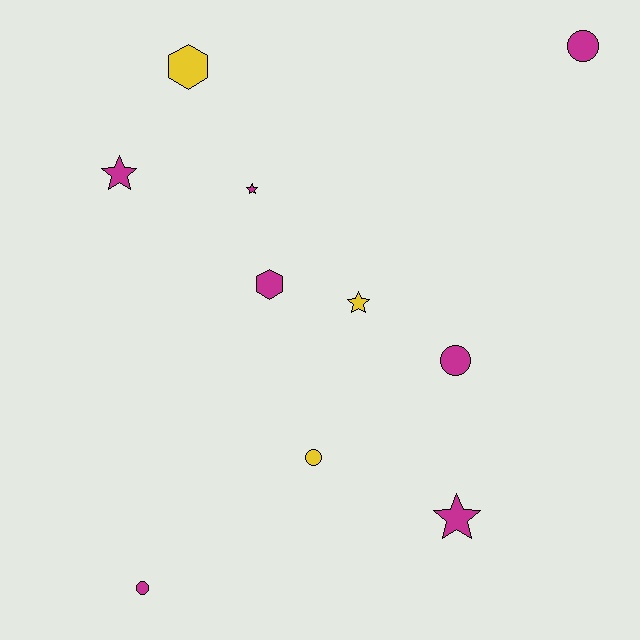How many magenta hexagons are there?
There is 1 magenta hexagon.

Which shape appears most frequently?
Circle, with 4 objects.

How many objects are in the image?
There are 10 objects.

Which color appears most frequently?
Magenta, with 7 objects.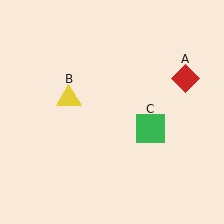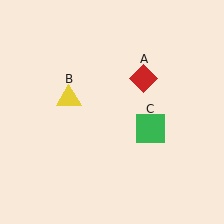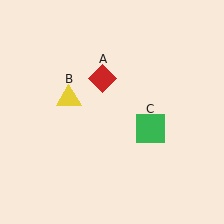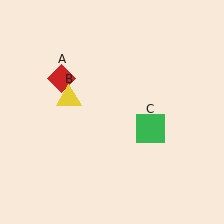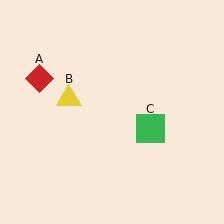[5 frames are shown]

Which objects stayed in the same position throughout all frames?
Yellow triangle (object B) and green square (object C) remained stationary.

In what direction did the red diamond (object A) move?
The red diamond (object A) moved left.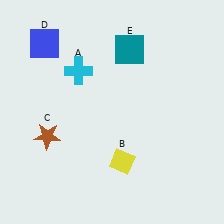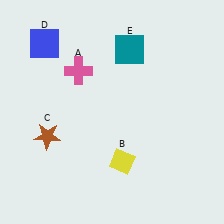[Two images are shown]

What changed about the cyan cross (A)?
In Image 1, A is cyan. In Image 2, it changed to pink.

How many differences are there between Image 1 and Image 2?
There is 1 difference between the two images.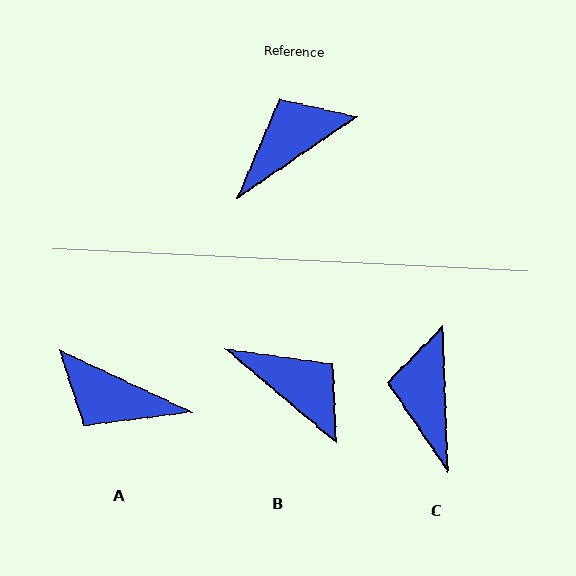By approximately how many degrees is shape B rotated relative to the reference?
Approximately 74 degrees clockwise.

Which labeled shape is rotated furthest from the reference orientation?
A, about 120 degrees away.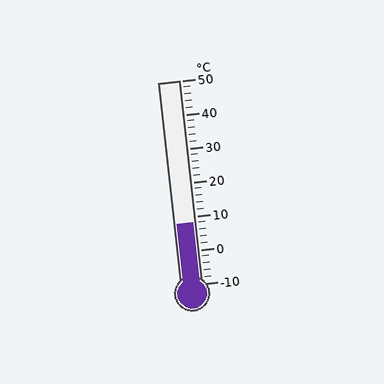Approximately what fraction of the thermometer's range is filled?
The thermometer is filled to approximately 30% of its range.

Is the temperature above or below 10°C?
The temperature is below 10°C.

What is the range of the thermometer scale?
The thermometer scale ranges from -10°C to 50°C.